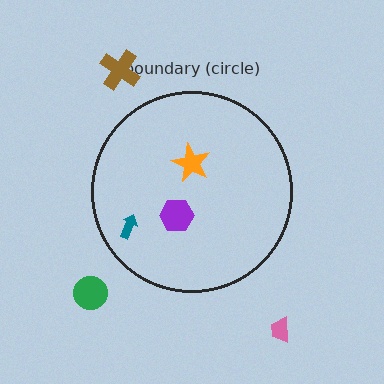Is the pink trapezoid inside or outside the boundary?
Outside.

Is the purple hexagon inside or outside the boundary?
Inside.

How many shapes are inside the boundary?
3 inside, 3 outside.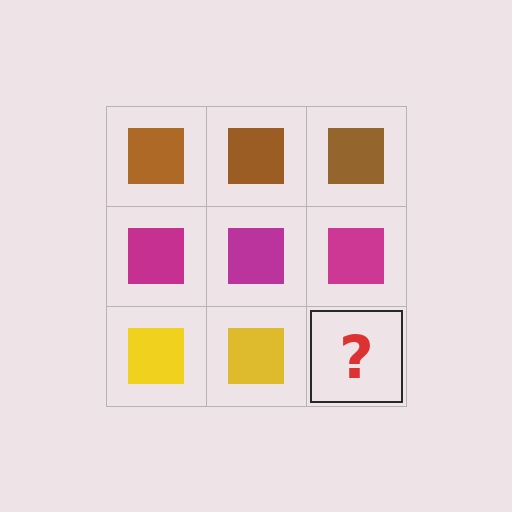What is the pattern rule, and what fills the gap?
The rule is that each row has a consistent color. The gap should be filled with a yellow square.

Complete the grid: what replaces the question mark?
The question mark should be replaced with a yellow square.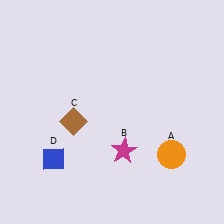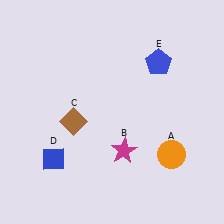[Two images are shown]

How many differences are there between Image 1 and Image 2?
There is 1 difference between the two images.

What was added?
A blue pentagon (E) was added in Image 2.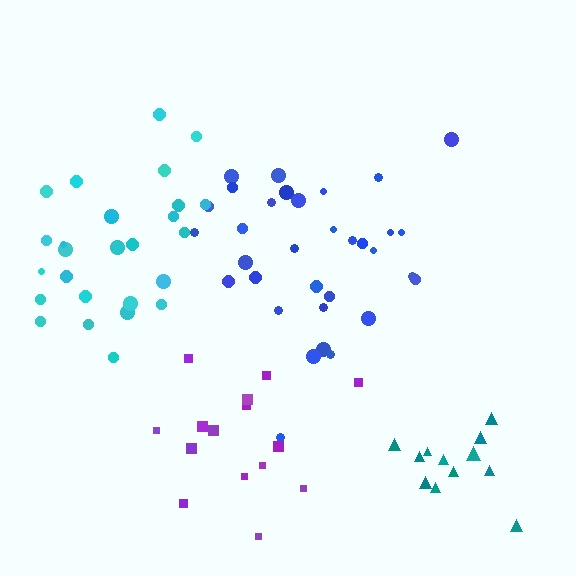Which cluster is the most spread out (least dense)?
Purple.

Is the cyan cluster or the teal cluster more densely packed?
Teal.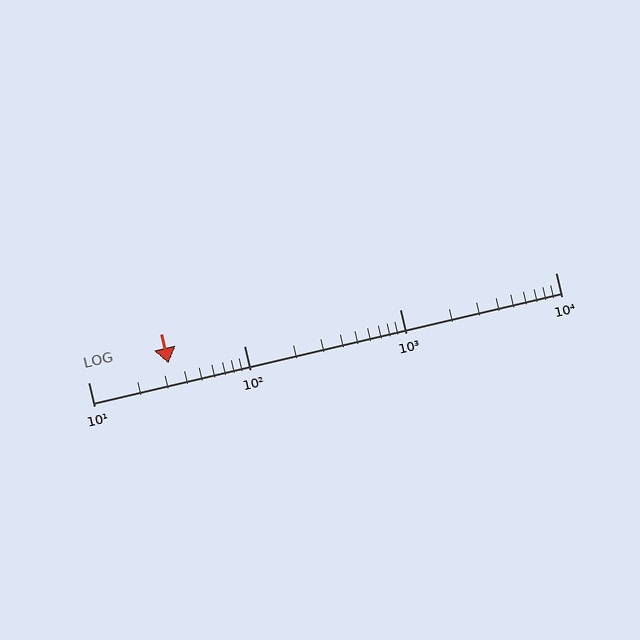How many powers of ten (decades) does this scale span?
The scale spans 3 decades, from 10 to 10000.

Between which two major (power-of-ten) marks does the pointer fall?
The pointer is between 10 and 100.